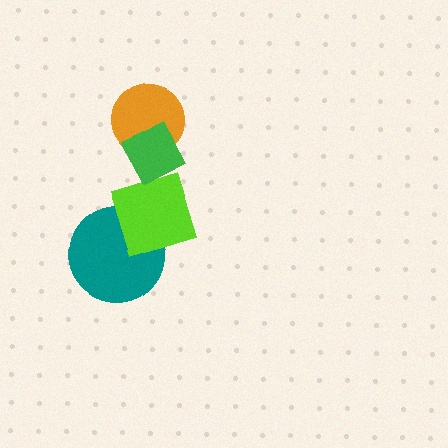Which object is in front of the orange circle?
The green diamond is in front of the orange circle.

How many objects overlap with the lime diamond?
2 objects overlap with the lime diamond.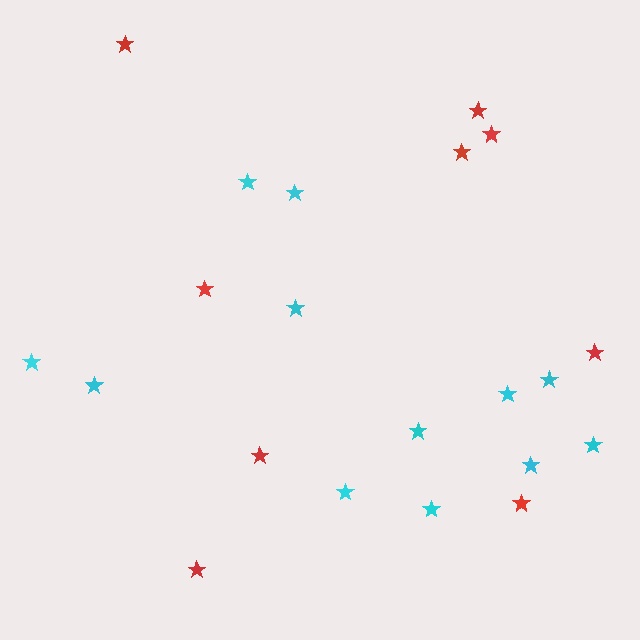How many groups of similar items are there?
There are 2 groups: one group of cyan stars (12) and one group of red stars (9).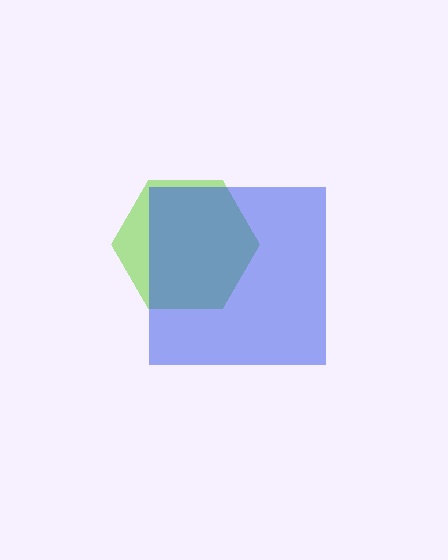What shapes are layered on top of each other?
The layered shapes are: a lime hexagon, a blue square.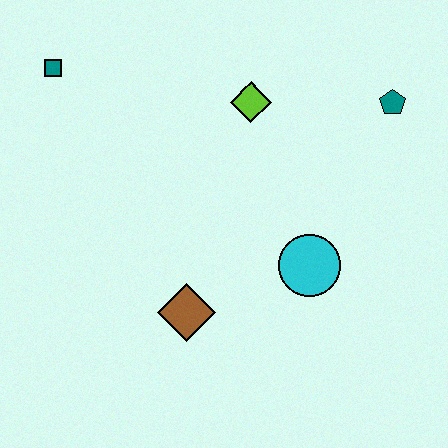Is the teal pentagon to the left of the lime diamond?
No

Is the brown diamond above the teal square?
No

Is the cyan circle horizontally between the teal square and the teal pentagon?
Yes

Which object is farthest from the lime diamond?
The brown diamond is farthest from the lime diamond.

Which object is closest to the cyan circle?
The brown diamond is closest to the cyan circle.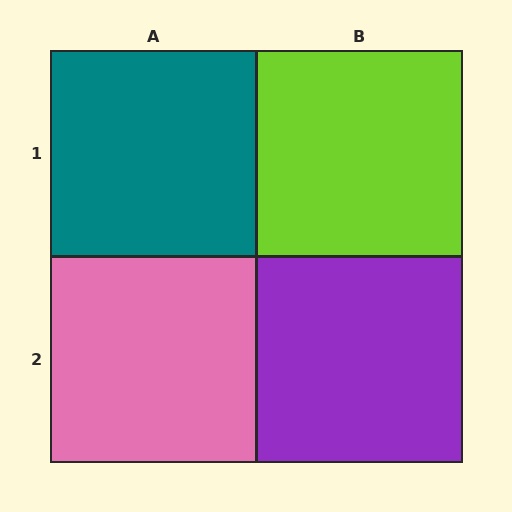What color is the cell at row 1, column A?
Teal.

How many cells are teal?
1 cell is teal.